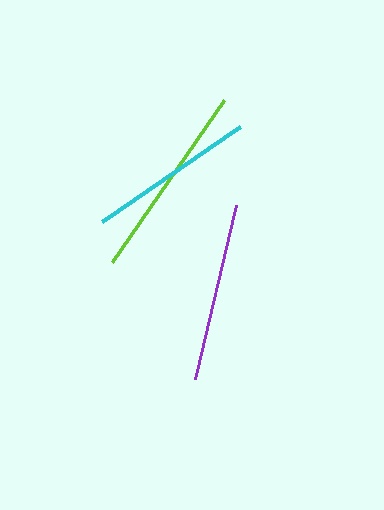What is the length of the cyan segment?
The cyan segment is approximately 167 pixels long.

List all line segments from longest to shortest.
From longest to shortest: lime, purple, cyan.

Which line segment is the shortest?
The cyan line is the shortest at approximately 167 pixels.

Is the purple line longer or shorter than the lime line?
The lime line is longer than the purple line.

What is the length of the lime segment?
The lime segment is approximately 197 pixels long.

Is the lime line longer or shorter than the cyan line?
The lime line is longer than the cyan line.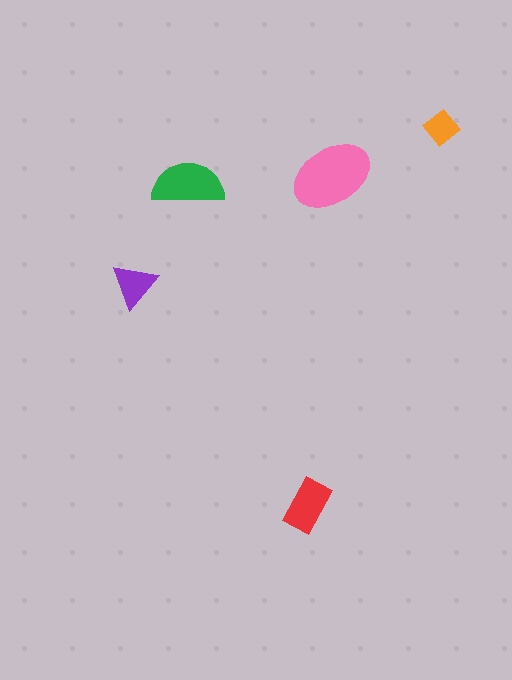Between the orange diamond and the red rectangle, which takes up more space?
The red rectangle.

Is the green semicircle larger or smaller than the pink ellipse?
Smaller.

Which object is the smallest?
The orange diamond.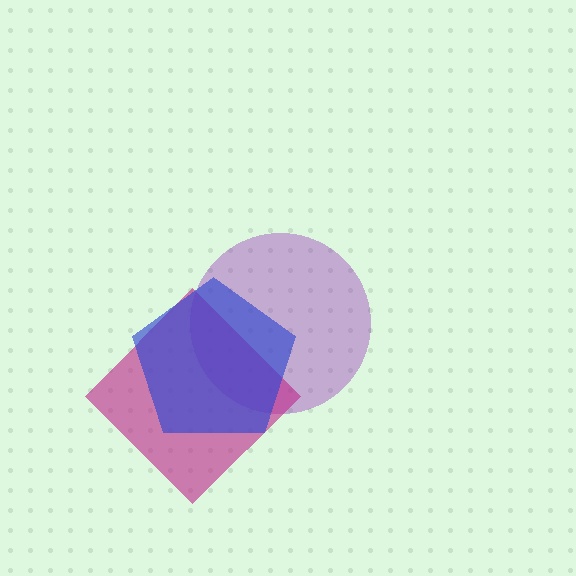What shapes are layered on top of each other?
The layered shapes are: a purple circle, a magenta diamond, a blue pentagon.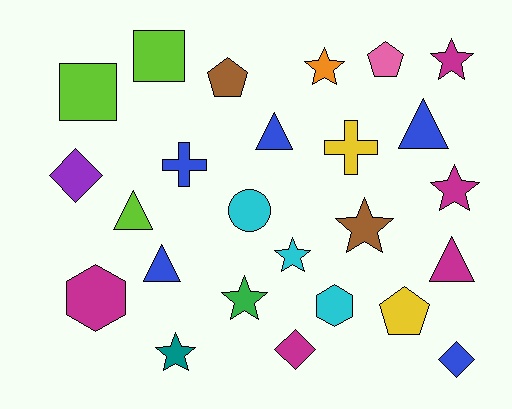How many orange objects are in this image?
There is 1 orange object.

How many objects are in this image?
There are 25 objects.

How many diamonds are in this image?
There are 3 diamonds.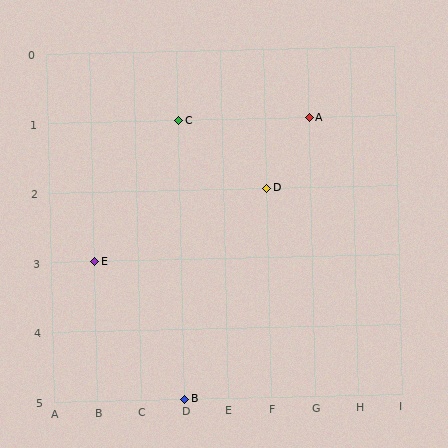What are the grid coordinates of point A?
Point A is at grid coordinates (G, 1).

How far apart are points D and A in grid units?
Points D and A are 1 column and 1 row apart (about 1.4 grid units diagonally).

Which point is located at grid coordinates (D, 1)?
Point C is at (D, 1).